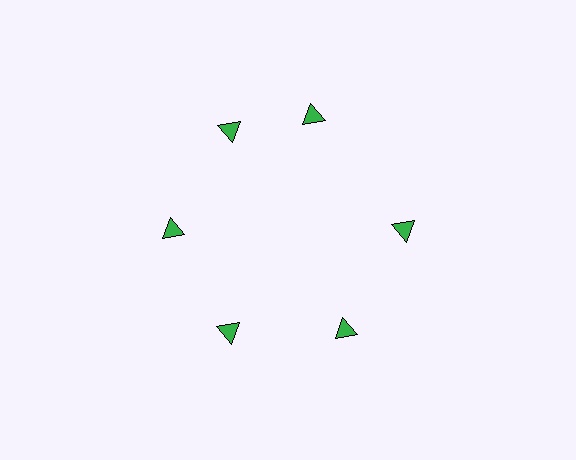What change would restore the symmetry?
The symmetry would be restored by rotating it back into even spacing with its neighbors so that all 6 triangles sit at equal angles and equal distance from the center.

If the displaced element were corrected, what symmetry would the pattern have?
It would have 6-fold rotational symmetry — the pattern would map onto itself every 60 degrees.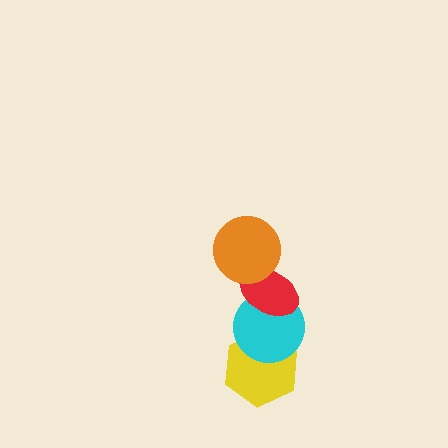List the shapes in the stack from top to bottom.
From top to bottom: the orange circle, the red ellipse, the cyan circle, the yellow hexagon.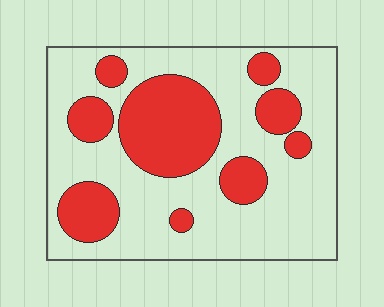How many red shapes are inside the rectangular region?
9.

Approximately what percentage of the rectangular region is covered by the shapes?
Approximately 30%.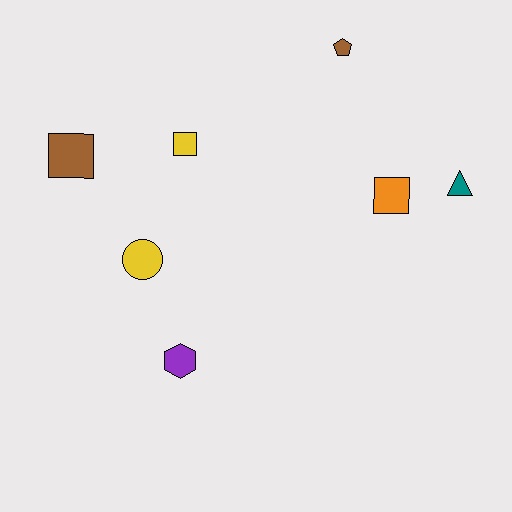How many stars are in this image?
There are no stars.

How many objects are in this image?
There are 7 objects.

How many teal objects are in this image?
There is 1 teal object.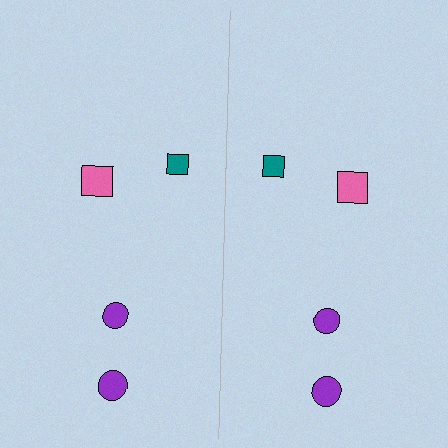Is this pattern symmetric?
Yes, this pattern has bilateral (reflection) symmetry.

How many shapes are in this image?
There are 8 shapes in this image.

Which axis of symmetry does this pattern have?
The pattern has a vertical axis of symmetry running through the center of the image.